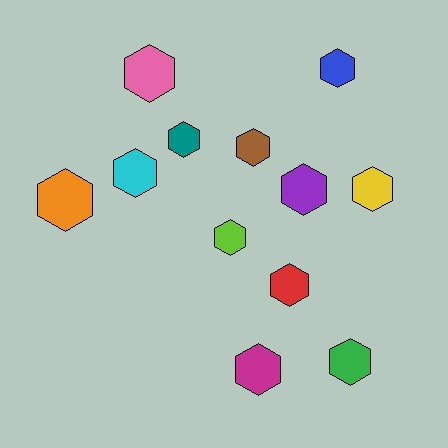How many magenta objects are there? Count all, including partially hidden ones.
There is 1 magenta object.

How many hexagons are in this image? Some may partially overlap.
There are 12 hexagons.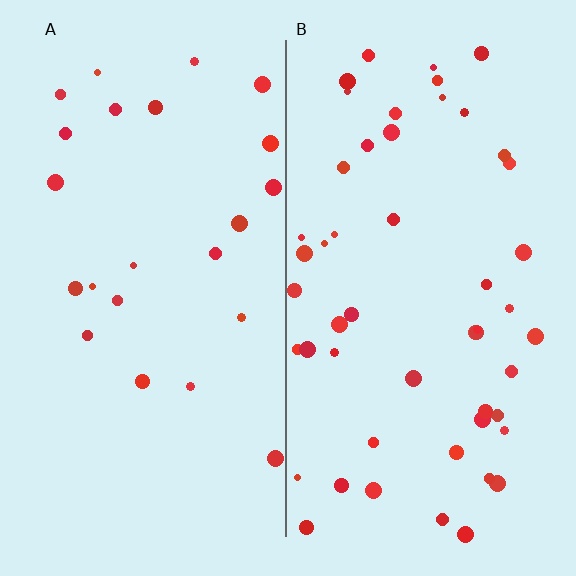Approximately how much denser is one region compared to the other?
Approximately 2.2× — region B over region A.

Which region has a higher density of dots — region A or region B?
B (the right).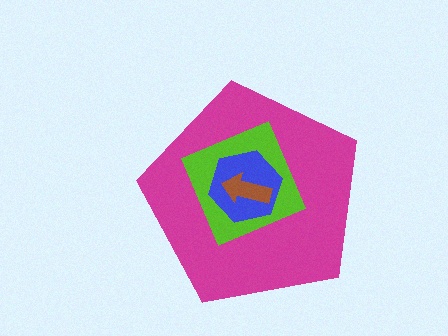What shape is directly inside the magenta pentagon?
The lime diamond.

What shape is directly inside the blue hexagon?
The brown arrow.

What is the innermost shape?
The brown arrow.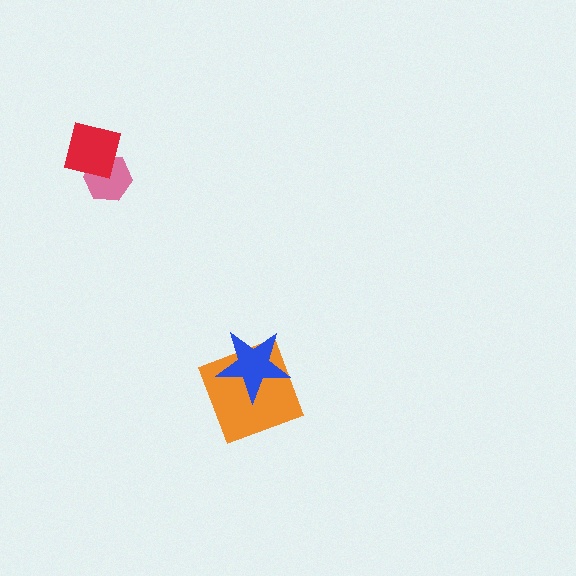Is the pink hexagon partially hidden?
Yes, it is partially covered by another shape.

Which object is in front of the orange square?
The blue star is in front of the orange square.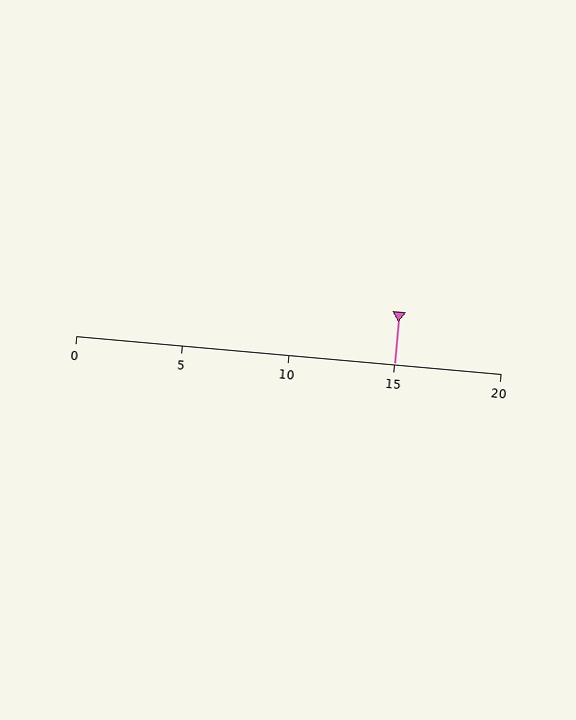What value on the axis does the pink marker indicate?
The marker indicates approximately 15.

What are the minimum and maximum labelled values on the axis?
The axis runs from 0 to 20.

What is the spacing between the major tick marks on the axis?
The major ticks are spaced 5 apart.